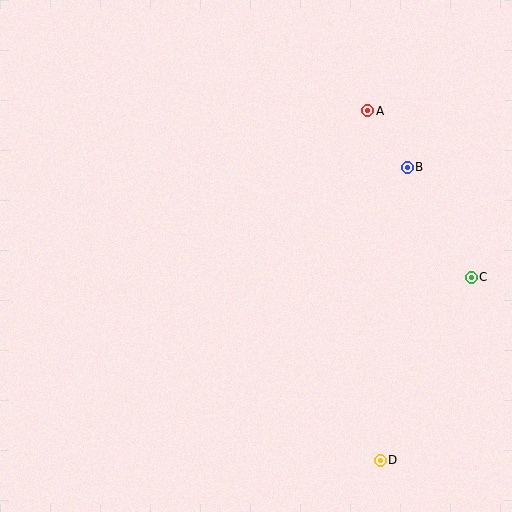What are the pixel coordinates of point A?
Point A is at (368, 111).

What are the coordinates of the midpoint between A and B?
The midpoint between A and B is at (388, 139).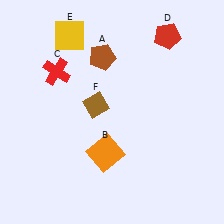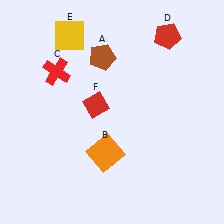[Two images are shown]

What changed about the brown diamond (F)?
In Image 1, F is brown. In Image 2, it changed to red.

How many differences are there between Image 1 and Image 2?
There is 1 difference between the two images.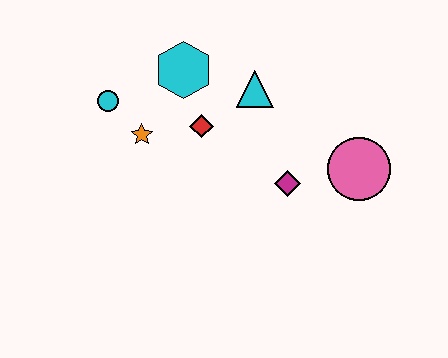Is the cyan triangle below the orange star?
No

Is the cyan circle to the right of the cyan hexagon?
No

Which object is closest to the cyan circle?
The orange star is closest to the cyan circle.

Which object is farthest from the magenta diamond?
The cyan circle is farthest from the magenta diamond.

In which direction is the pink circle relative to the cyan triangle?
The pink circle is to the right of the cyan triangle.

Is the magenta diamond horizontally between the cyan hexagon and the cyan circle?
No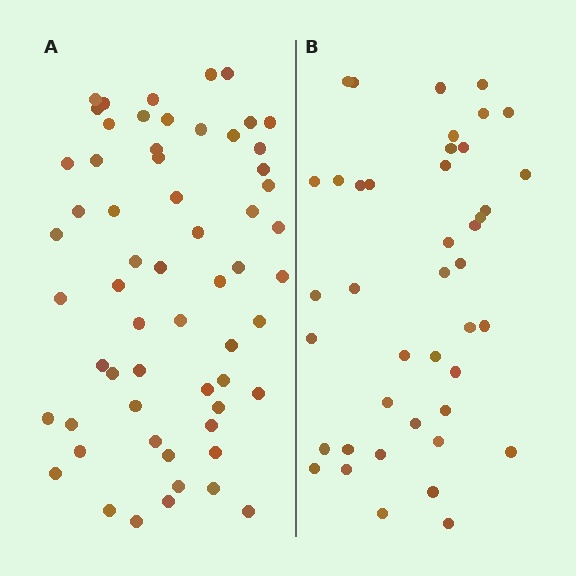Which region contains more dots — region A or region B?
Region A (the left region) has more dots.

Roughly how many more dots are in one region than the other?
Region A has approximately 20 more dots than region B.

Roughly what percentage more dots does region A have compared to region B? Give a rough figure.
About 45% more.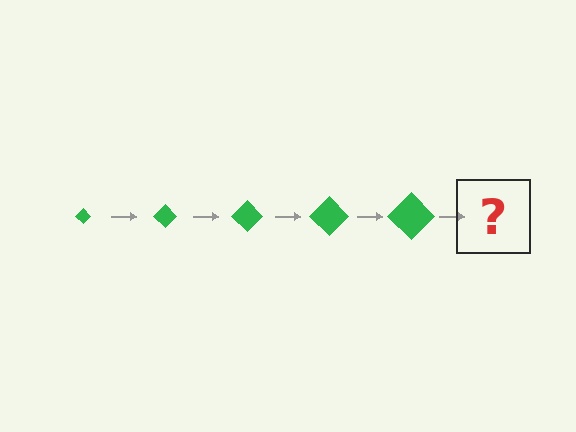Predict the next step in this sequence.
The next step is a green diamond, larger than the previous one.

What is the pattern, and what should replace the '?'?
The pattern is that the diamond gets progressively larger each step. The '?' should be a green diamond, larger than the previous one.